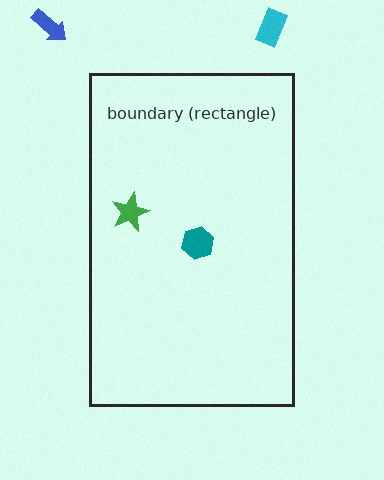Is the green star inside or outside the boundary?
Inside.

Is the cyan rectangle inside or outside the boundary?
Outside.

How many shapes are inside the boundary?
2 inside, 2 outside.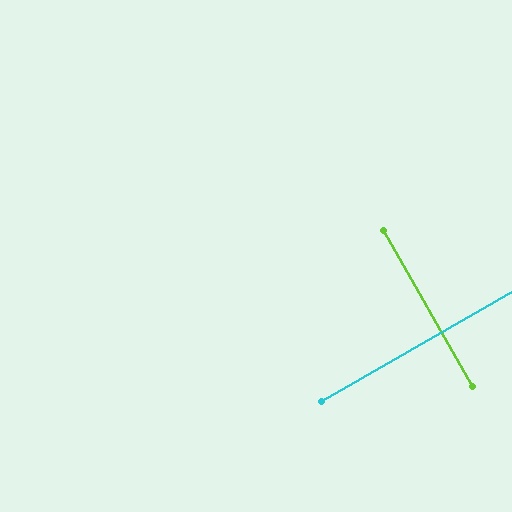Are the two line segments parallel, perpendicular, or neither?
Perpendicular — they meet at approximately 90°.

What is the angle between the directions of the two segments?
Approximately 90 degrees.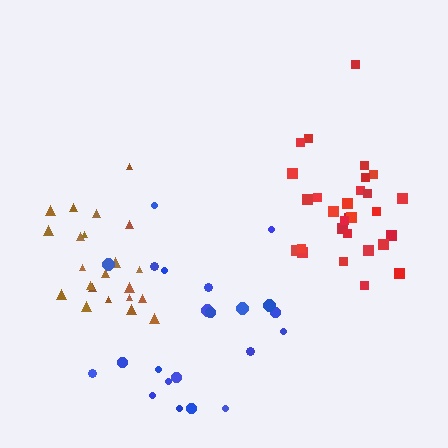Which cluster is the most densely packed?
Red.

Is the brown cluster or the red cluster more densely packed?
Red.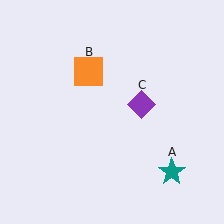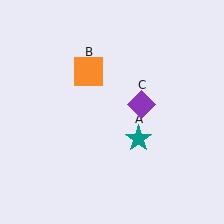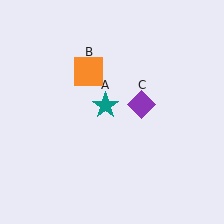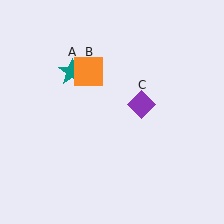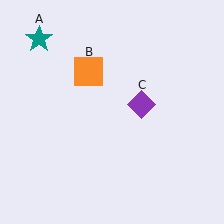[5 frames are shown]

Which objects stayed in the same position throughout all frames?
Orange square (object B) and purple diamond (object C) remained stationary.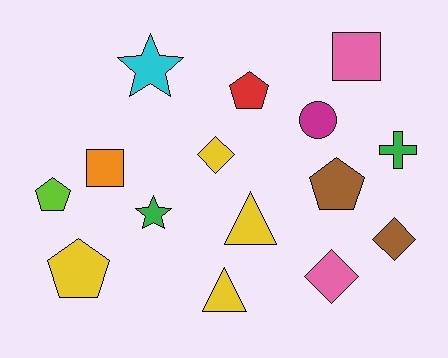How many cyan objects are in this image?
There is 1 cyan object.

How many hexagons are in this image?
There are no hexagons.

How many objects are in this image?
There are 15 objects.